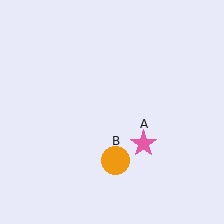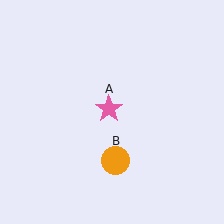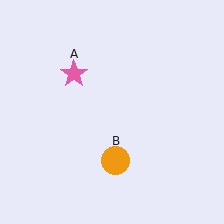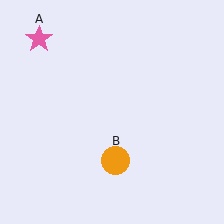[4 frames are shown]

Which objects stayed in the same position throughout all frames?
Orange circle (object B) remained stationary.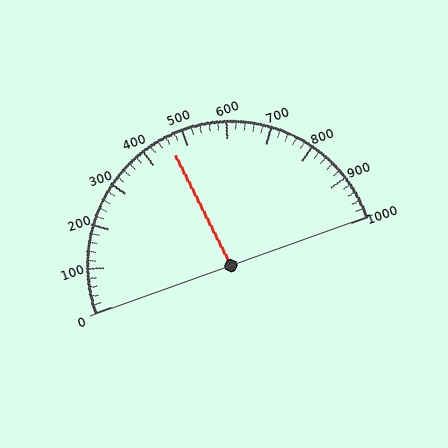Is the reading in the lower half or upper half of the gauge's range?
The reading is in the lower half of the range (0 to 1000).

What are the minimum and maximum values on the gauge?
The gauge ranges from 0 to 1000.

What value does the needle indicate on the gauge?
The needle indicates approximately 460.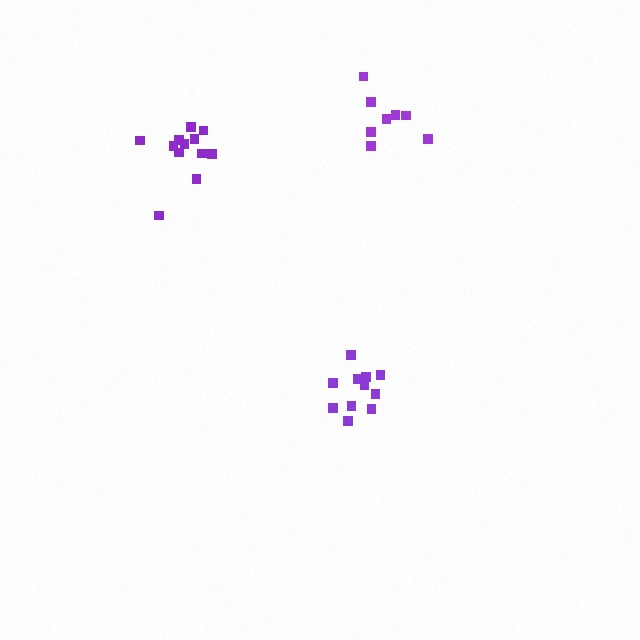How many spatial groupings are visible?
There are 3 spatial groupings.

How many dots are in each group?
Group 1: 11 dots, Group 2: 8 dots, Group 3: 12 dots (31 total).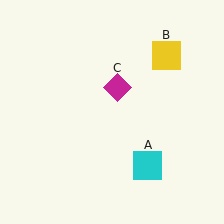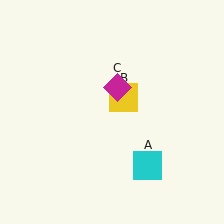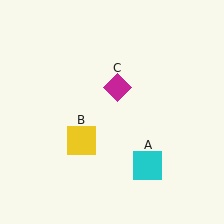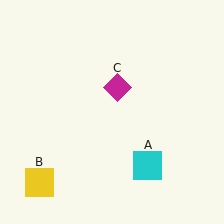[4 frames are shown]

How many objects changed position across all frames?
1 object changed position: yellow square (object B).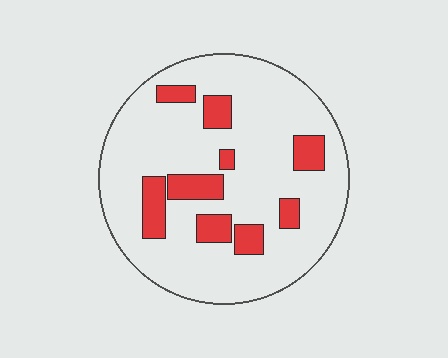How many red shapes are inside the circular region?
9.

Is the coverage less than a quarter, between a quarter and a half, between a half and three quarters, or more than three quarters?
Less than a quarter.